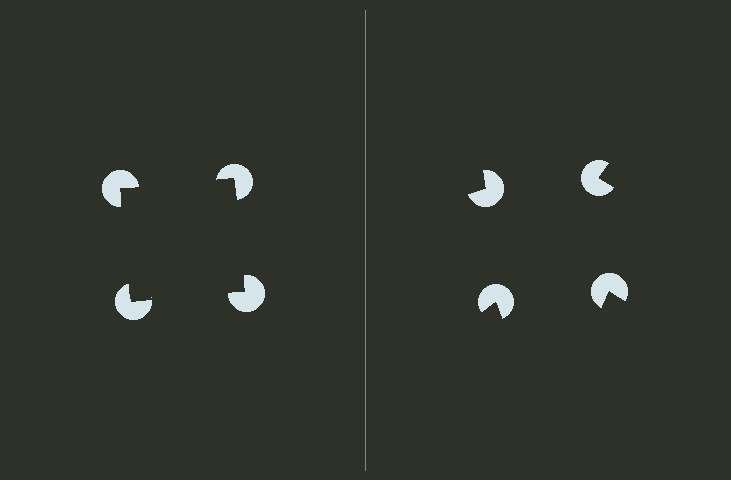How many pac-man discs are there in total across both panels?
8 — 4 on each side.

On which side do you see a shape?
An illusory square appears on the left side. On the right side the wedge cuts are rotated, so no coherent shape forms.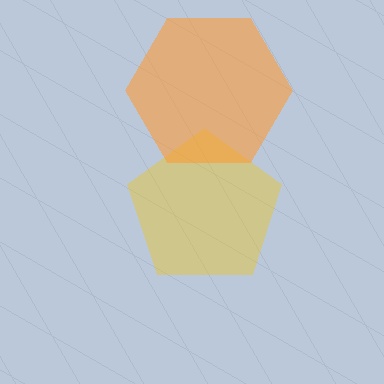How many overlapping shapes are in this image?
There are 2 overlapping shapes in the image.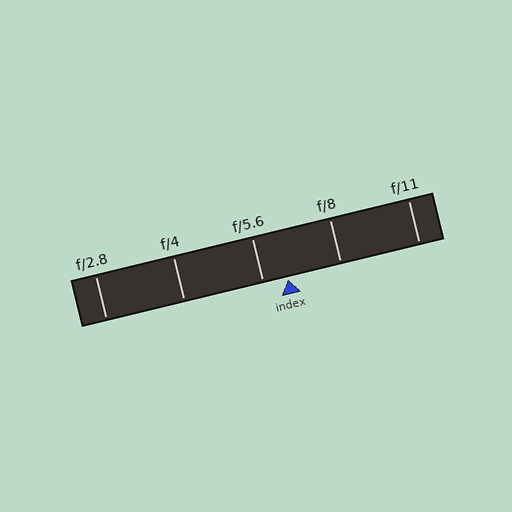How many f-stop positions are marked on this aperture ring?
There are 5 f-stop positions marked.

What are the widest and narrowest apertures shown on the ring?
The widest aperture shown is f/2.8 and the narrowest is f/11.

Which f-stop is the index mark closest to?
The index mark is closest to f/5.6.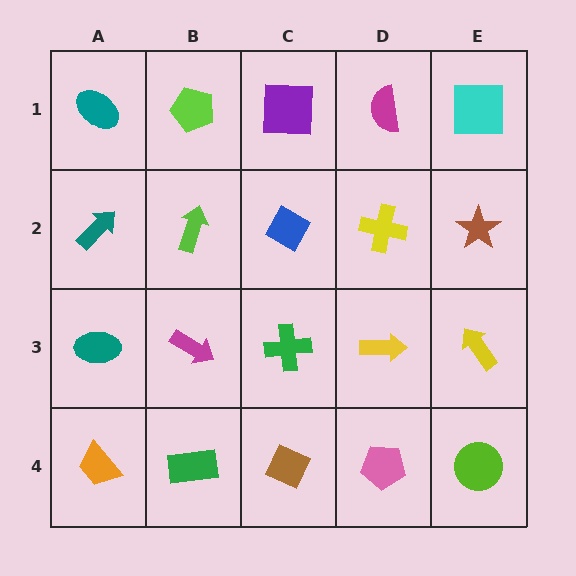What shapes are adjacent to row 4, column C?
A green cross (row 3, column C), a green rectangle (row 4, column B), a pink pentagon (row 4, column D).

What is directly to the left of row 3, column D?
A green cross.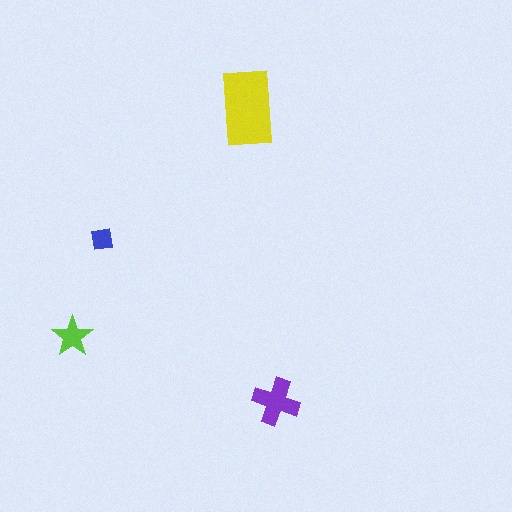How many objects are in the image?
There are 4 objects in the image.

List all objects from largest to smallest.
The yellow rectangle, the purple cross, the lime star, the blue square.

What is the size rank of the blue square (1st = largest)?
4th.